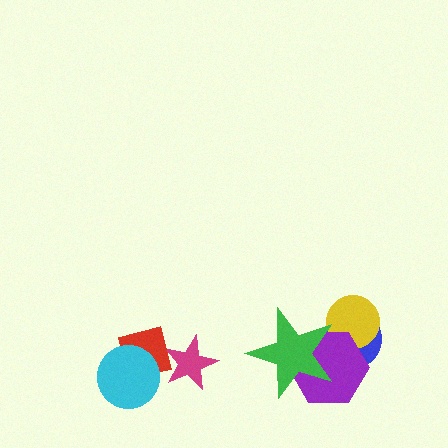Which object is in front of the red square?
The cyan circle is in front of the red square.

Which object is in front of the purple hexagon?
The green star is in front of the purple hexagon.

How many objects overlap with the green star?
2 objects overlap with the green star.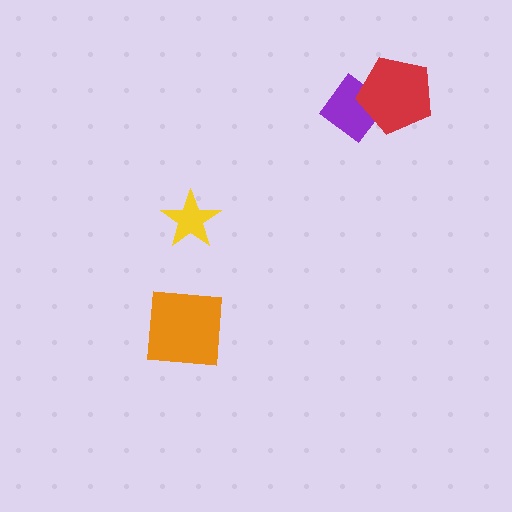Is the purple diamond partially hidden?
Yes, it is partially covered by another shape.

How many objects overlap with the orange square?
0 objects overlap with the orange square.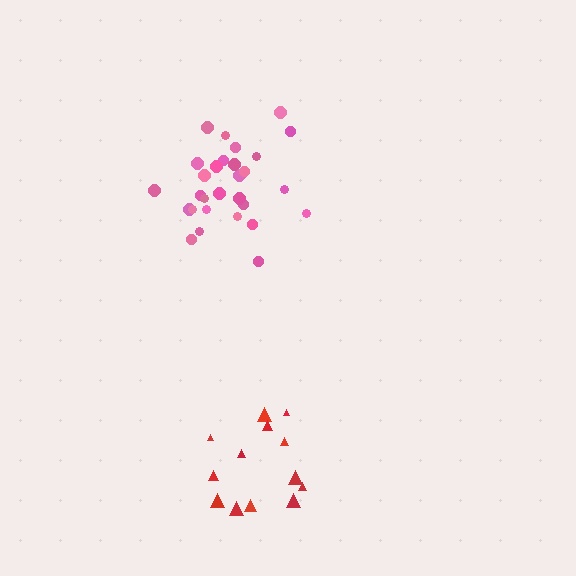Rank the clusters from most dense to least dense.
pink, red.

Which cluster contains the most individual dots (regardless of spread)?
Pink (30).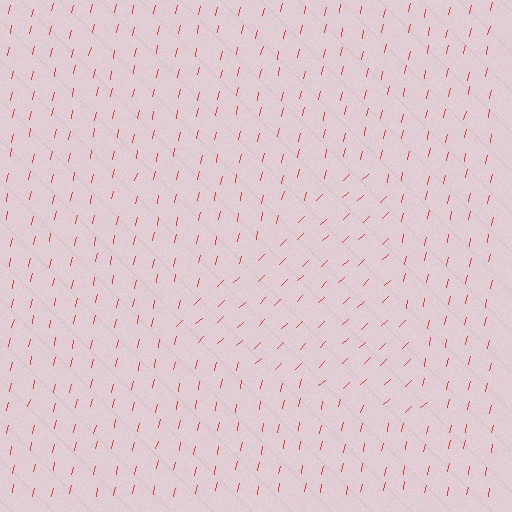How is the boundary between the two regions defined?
The boundary is defined purely by a change in line orientation (approximately 34 degrees difference). All lines are the same color and thickness.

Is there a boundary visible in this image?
Yes, there is a texture boundary formed by a change in line orientation.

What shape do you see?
I see a triangle.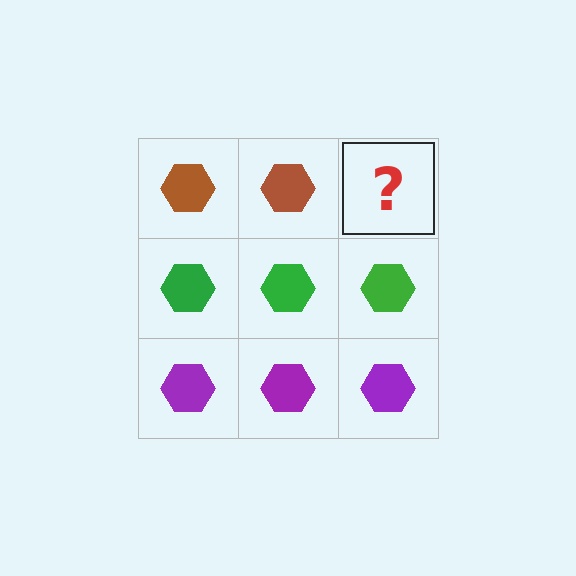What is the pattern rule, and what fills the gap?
The rule is that each row has a consistent color. The gap should be filled with a brown hexagon.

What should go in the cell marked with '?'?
The missing cell should contain a brown hexagon.